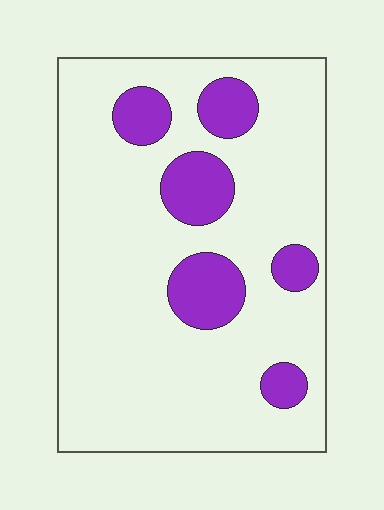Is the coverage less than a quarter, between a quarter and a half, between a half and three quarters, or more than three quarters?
Less than a quarter.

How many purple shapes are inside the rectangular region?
6.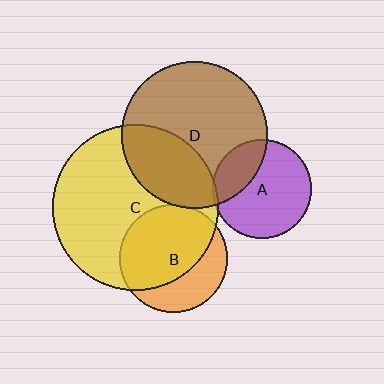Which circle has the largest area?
Circle C (yellow).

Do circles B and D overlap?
Yes.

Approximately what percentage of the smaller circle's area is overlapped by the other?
Approximately 5%.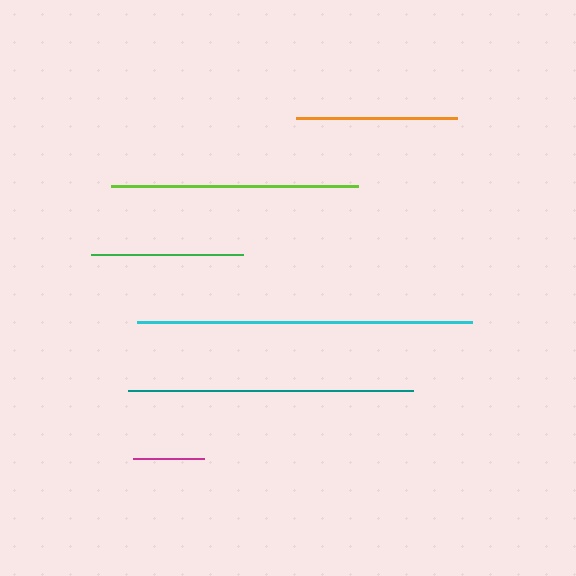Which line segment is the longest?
The cyan line is the longest at approximately 335 pixels.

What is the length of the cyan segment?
The cyan segment is approximately 335 pixels long.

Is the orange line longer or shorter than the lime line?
The lime line is longer than the orange line.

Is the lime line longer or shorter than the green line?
The lime line is longer than the green line.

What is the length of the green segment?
The green segment is approximately 152 pixels long.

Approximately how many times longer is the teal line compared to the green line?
The teal line is approximately 1.9 times the length of the green line.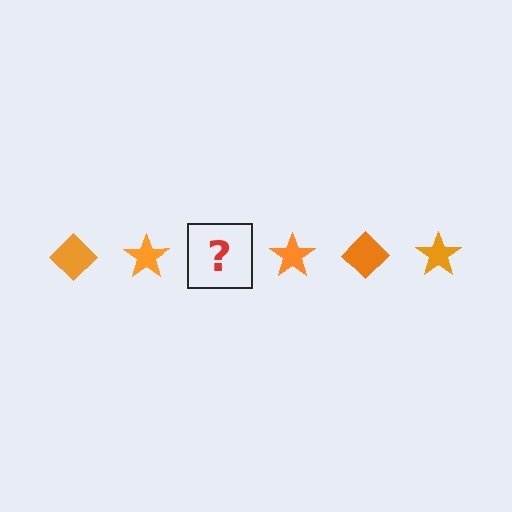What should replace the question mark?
The question mark should be replaced with an orange diamond.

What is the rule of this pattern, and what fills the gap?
The rule is that the pattern cycles through diamond, star shapes in orange. The gap should be filled with an orange diamond.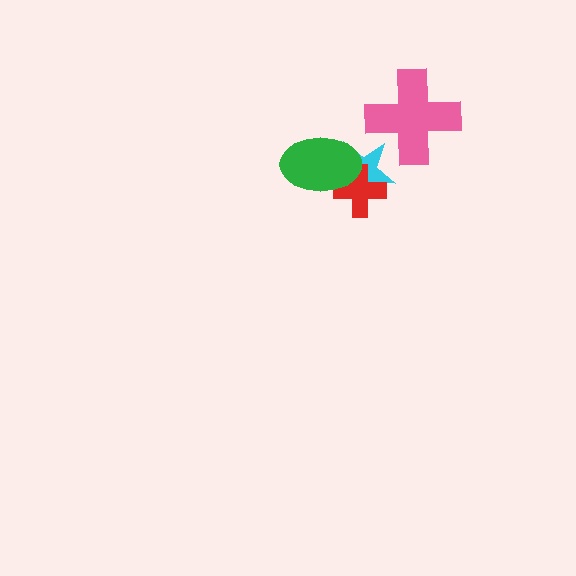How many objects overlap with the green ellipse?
2 objects overlap with the green ellipse.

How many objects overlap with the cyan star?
3 objects overlap with the cyan star.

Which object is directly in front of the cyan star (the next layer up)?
The red cross is directly in front of the cyan star.